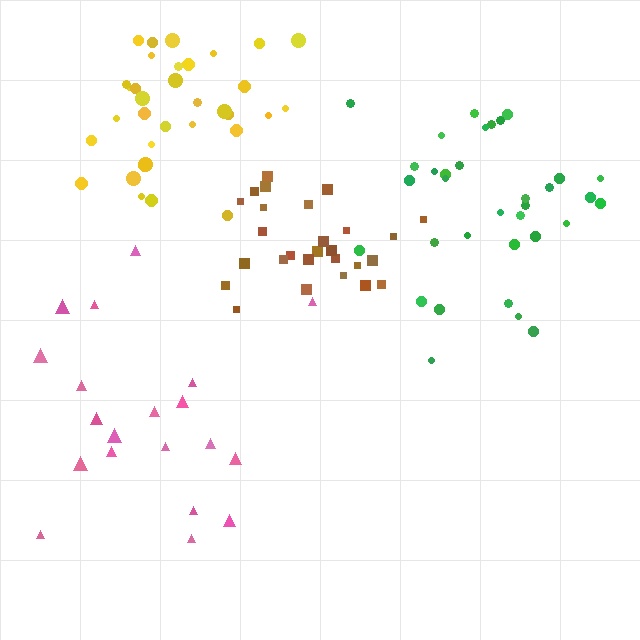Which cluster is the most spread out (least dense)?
Pink.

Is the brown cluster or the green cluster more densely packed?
Brown.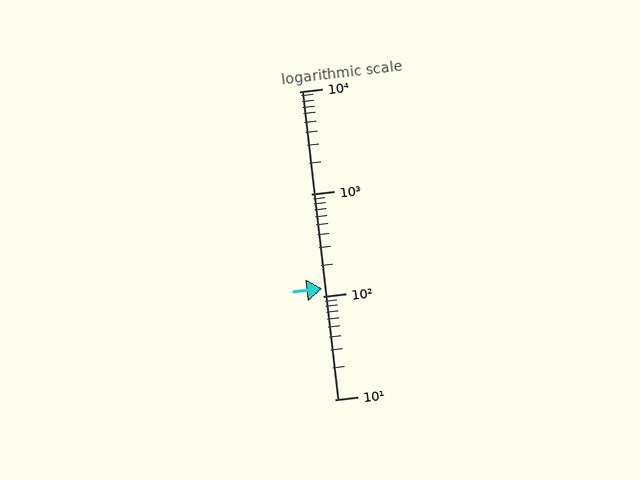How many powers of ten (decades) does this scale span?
The scale spans 3 decades, from 10 to 10000.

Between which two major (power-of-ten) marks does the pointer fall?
The pointer is between 100 and 1000.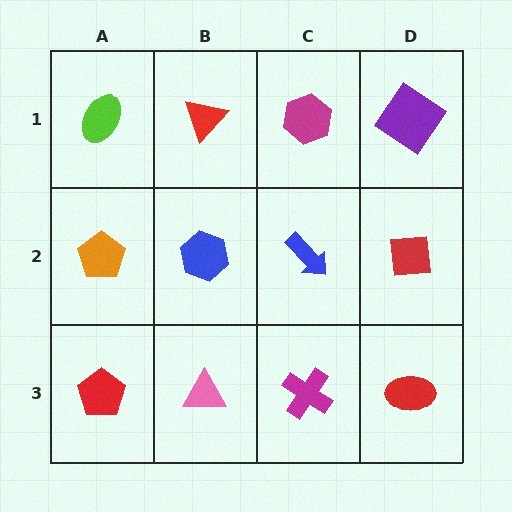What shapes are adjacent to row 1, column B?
A blue hexagon (row 2, column B), a lime ellipse (row 1, column A), a magenta hexagon (row 1, column C).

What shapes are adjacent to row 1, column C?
A blue arrow (row 2, column C), a red triangle (row 1, column B), a purple diamond (row 1, column D).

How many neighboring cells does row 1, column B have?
3.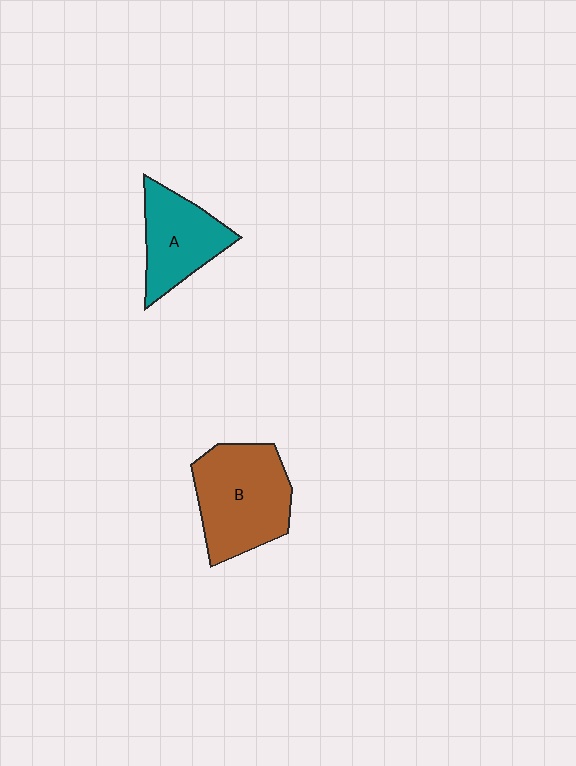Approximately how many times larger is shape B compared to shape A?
Approximately 1.4 times.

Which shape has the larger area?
Shape B (brown).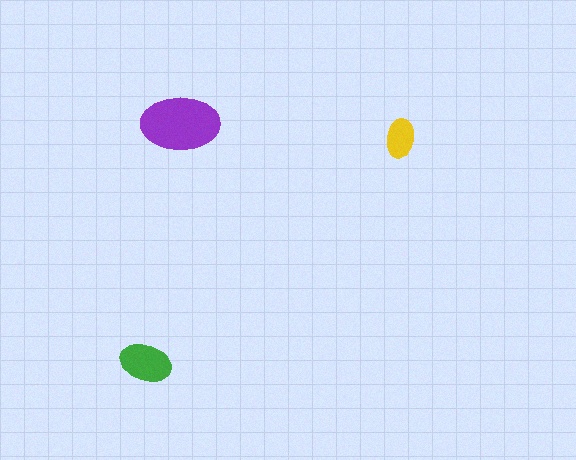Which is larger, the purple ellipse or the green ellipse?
The purple one.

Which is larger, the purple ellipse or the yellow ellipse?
The purple one.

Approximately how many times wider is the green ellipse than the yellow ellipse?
About 1.5 times wider.